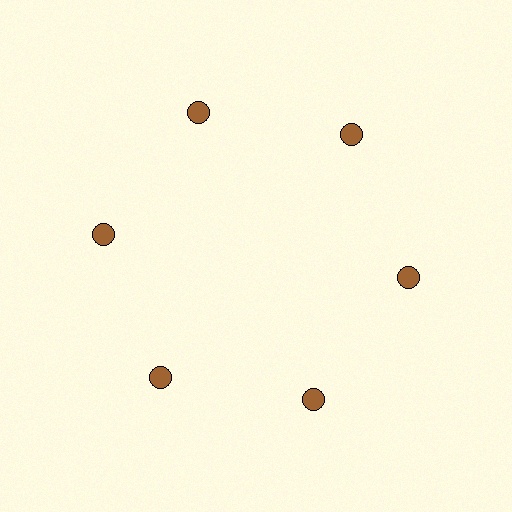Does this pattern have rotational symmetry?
Yes, this pattern has 6-fold rotational symmetry. It looks the same after rotating 60 degrees around the center.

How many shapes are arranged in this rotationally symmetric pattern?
There are 6 shapes, arranged in 6 groups of 1.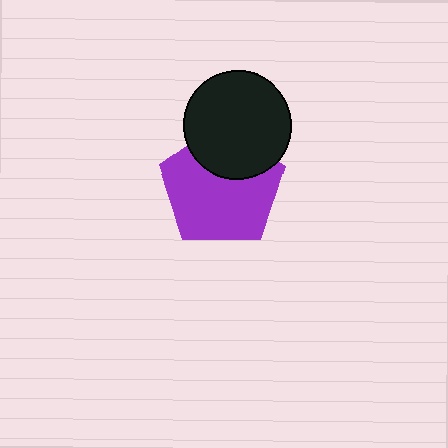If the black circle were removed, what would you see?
You would see the complete purple pentagon.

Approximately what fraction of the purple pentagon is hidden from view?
Roughly 30% of the purple pentagon is hidden behind the black circle.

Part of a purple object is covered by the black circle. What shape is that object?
It is a pentagon.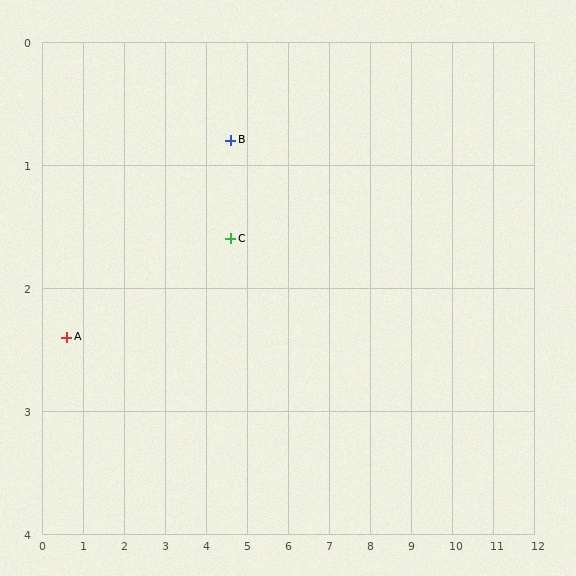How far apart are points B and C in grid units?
Points B and C are about 0.8 grid units apart.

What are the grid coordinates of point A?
Point A is at approximately (0.6, 2.4).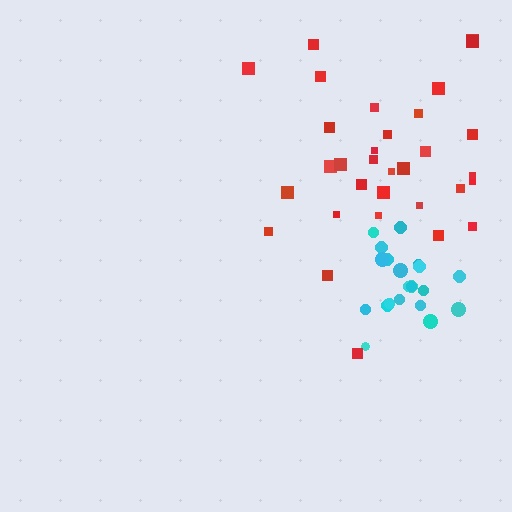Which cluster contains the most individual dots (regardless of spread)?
Red (33).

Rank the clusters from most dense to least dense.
cyan, red.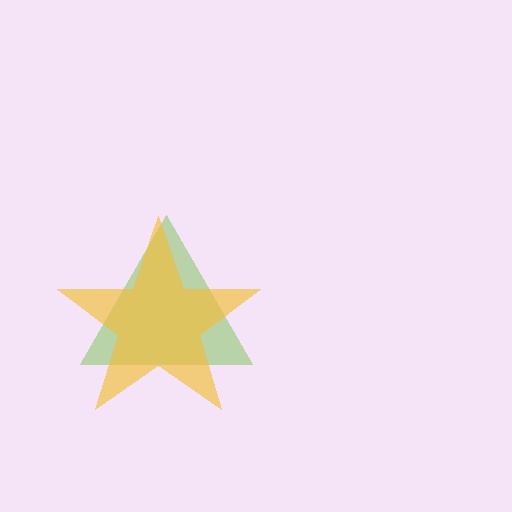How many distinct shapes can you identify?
There are 2 distinct shapes: a lime triangle, a yellow star.